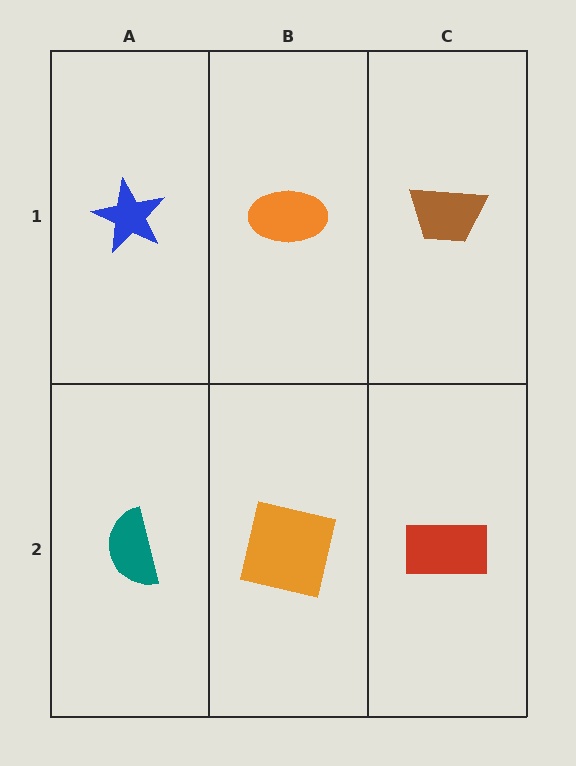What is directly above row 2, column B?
An orange ellipse.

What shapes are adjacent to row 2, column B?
An orange ellipse (row 1, column B), a teal semicircle (row 2, column A), a red rectangle (row 2, column C).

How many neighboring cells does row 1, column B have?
3.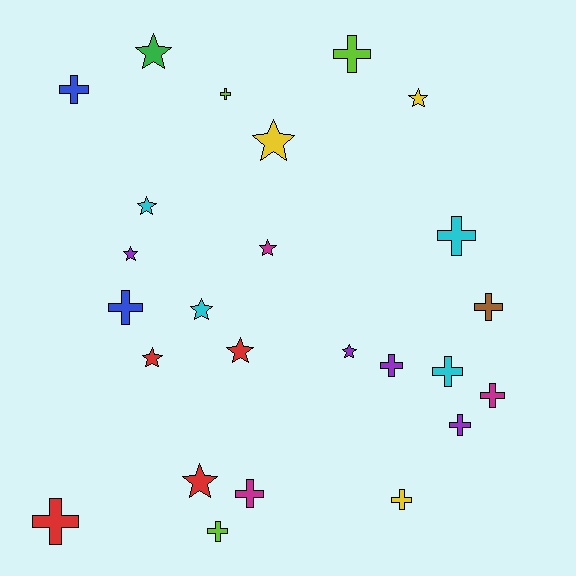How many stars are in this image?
There are 11 stars.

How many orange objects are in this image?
There are no orange objects.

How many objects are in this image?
There are 25 objects.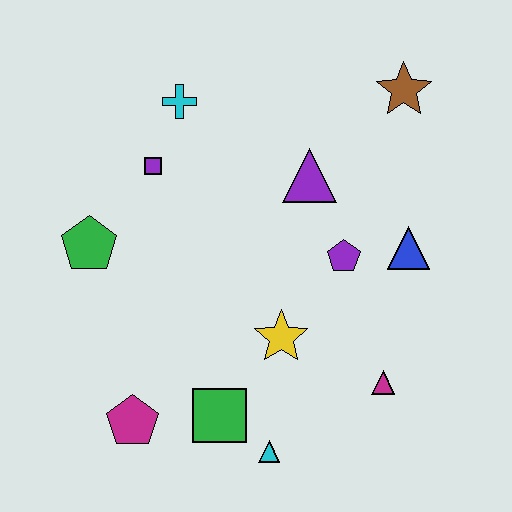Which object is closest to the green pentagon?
The purple square is closest to the green pentagon.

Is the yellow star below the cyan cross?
Yes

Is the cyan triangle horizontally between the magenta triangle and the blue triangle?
No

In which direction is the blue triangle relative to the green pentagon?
The blue triangle is to the right of the green pentagon.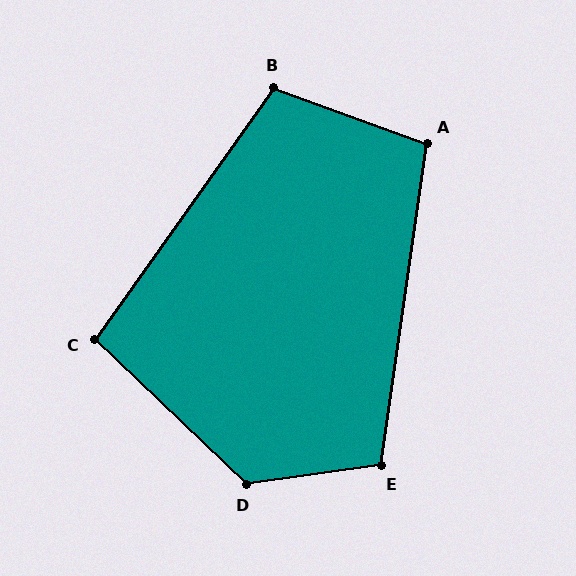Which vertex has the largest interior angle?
D, at approximately 129 degrees.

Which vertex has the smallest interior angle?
C, at approximately 98 degrees.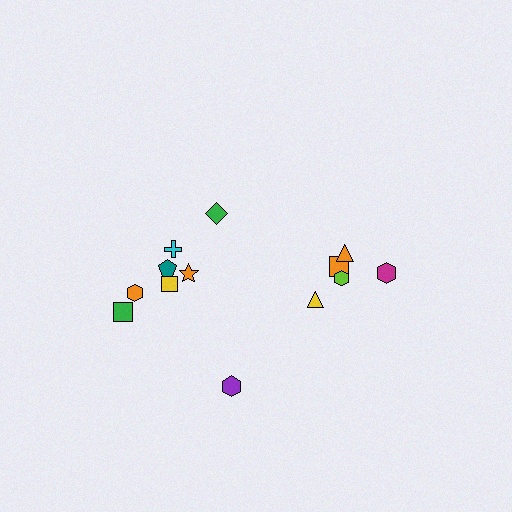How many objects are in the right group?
There are 5 objects.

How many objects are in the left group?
There are 8 objects.